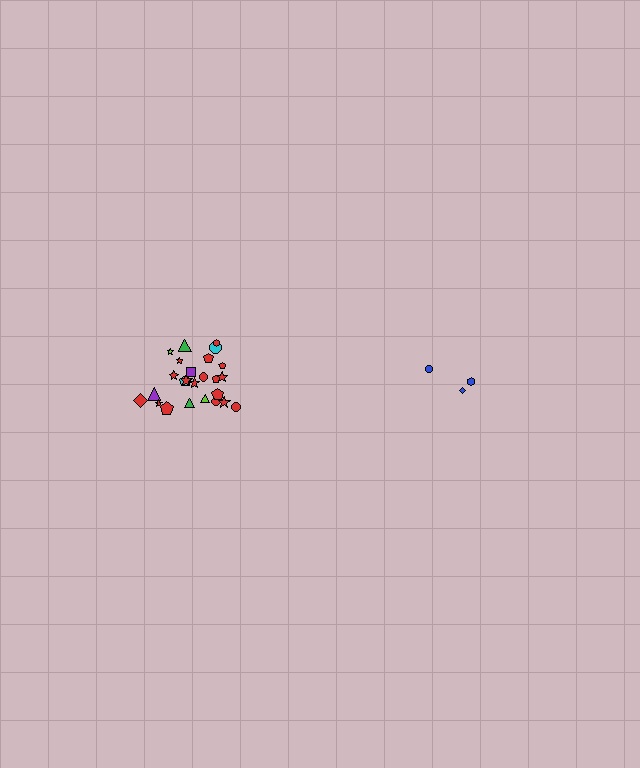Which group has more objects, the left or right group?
The left group.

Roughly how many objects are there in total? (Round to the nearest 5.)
Roughly 30 objects in total.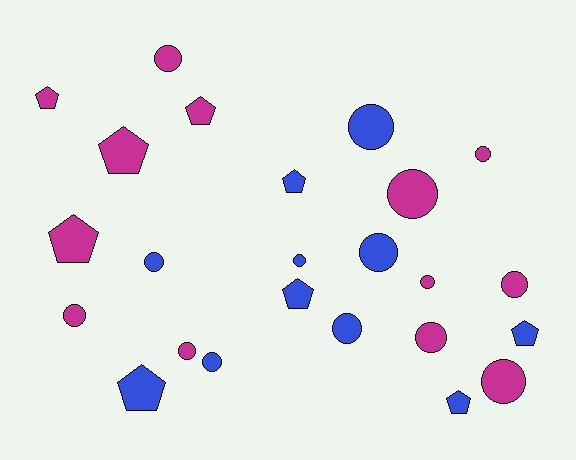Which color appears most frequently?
Magenta, with 13 objects.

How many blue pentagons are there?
There are 5 blue pentagons.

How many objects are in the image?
There are 24 objects.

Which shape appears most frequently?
Circle, with 15 objects.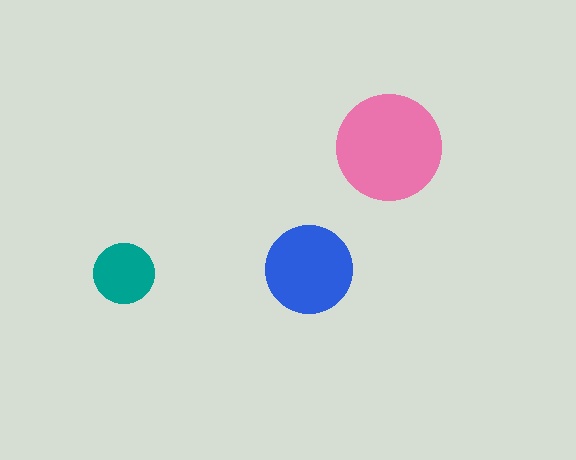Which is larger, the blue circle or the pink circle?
The pink one.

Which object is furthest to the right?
The pink circle is rightmost.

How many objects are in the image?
There are 3 objects in the image.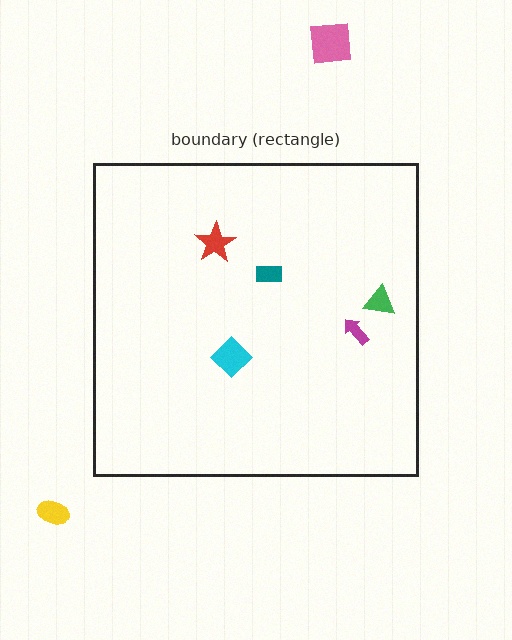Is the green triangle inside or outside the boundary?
Inside.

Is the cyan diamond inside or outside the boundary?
Inside.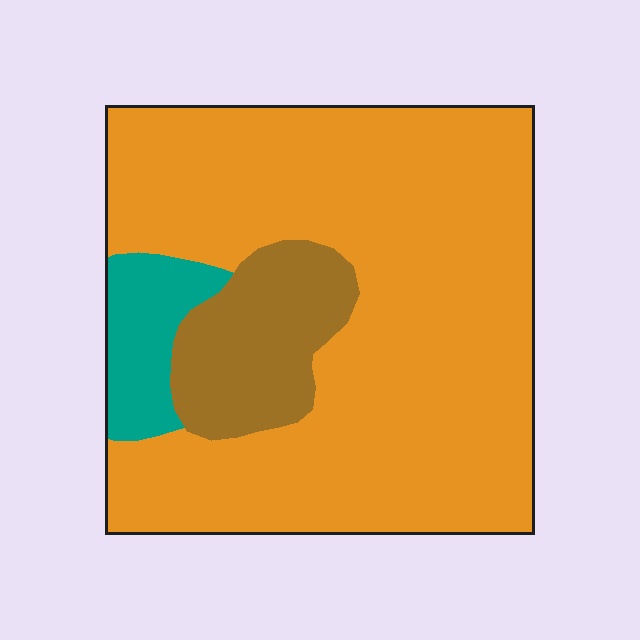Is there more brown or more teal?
Brown.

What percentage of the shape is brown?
Brown takes up less than a quarter of the shape.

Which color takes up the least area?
Teal, at roughly 10%.